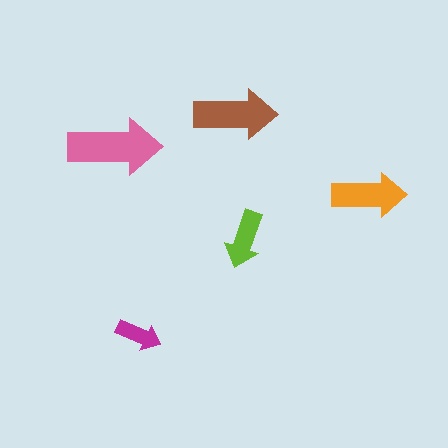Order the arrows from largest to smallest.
the pink one, the brown one, the orange one, the lime one, the magenta one.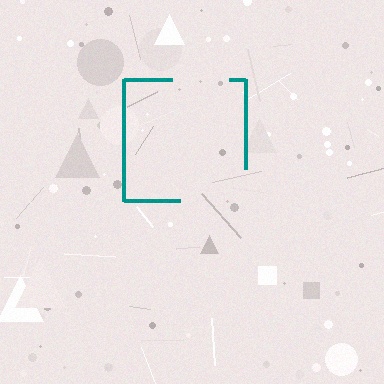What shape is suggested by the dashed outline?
The dashed outline suggests a square.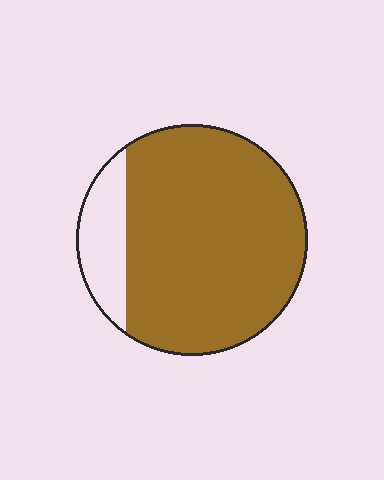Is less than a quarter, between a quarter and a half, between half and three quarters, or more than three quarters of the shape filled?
More than three quarters.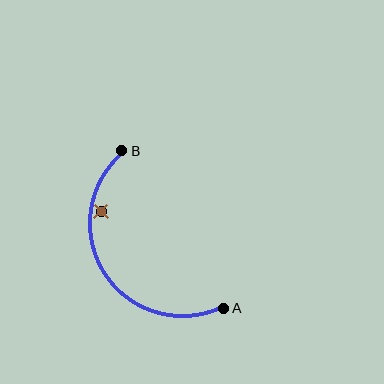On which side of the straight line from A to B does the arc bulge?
The arc bulges to the left of the straight line connecting A and B.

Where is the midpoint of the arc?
The arc midpoint is the point on the curve farthest from the straight line joining A and B. It sits to the left of that line.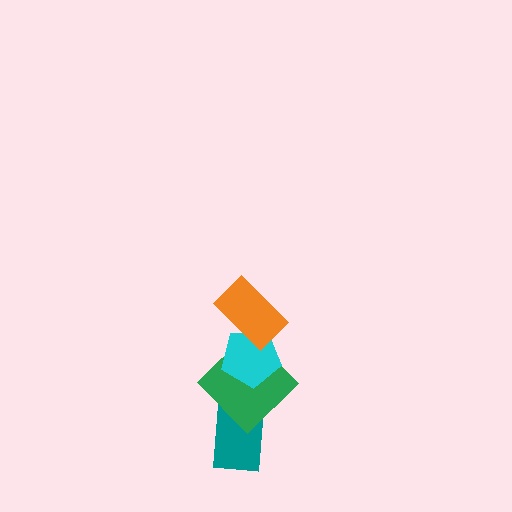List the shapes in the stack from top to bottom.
From top to bottom: the orange rectangle, the cyan pentagon, the green diamond, the teal rectangle.